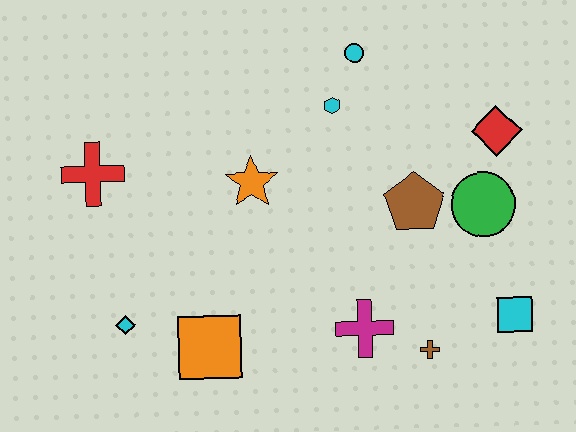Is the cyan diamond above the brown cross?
Yes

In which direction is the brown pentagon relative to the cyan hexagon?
The brown pentagon is below the cyan hexagon.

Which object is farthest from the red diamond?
The cyan diamond is farthest from the red diamond.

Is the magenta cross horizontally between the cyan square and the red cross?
Yes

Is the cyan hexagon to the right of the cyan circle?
No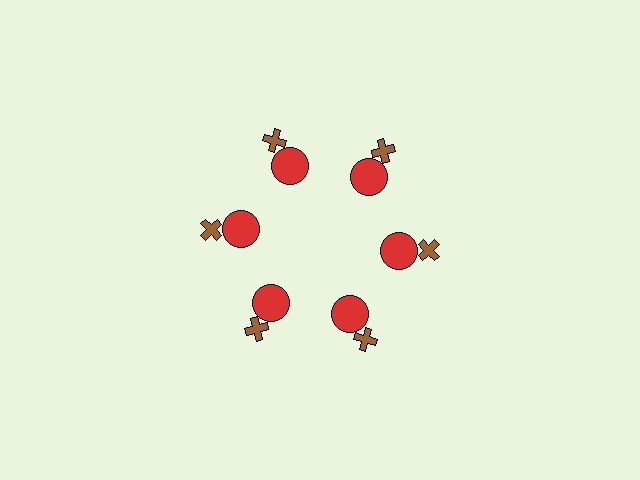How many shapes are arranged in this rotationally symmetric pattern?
There are 12 shapes, arranged in 6 groups of 2.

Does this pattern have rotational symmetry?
Yes, this pattern has 6-fold rotational symmetry. It looks the same after rotating 60 degrees around the center.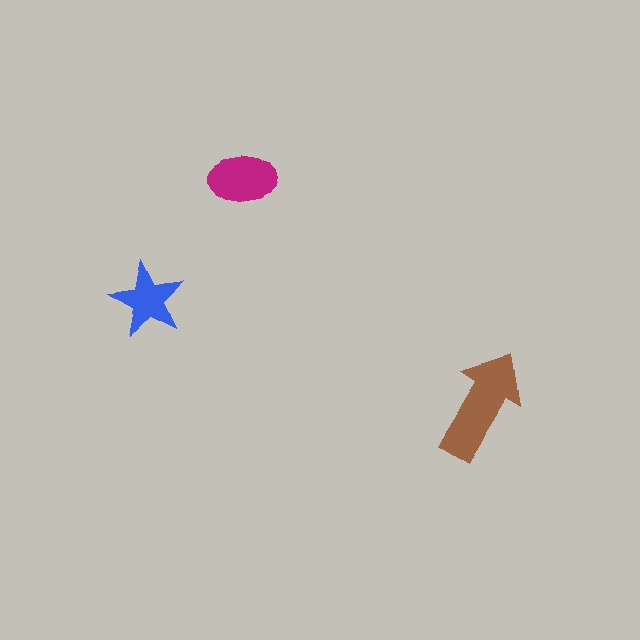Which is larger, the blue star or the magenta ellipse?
The magenta ellipse.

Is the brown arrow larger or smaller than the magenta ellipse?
Larger.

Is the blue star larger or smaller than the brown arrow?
Smaller.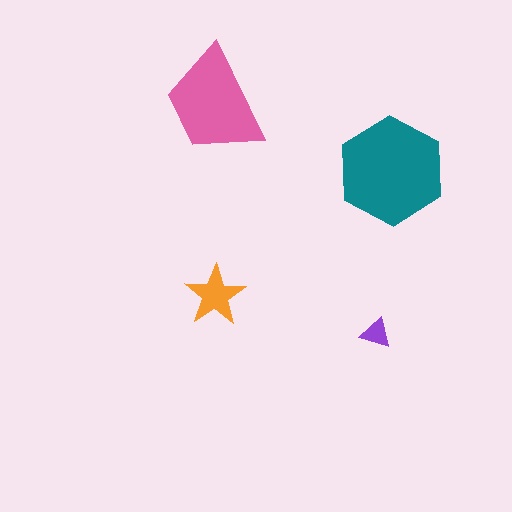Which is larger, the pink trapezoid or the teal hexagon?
The teal hexagon.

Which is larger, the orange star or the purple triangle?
The orange star.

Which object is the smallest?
The purple triangle.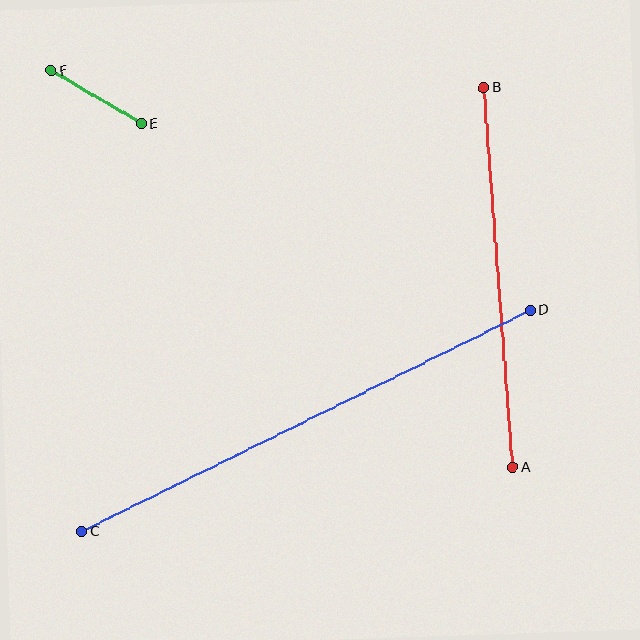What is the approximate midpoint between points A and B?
The midpoint is at approximately (498, 277) pixels.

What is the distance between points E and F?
The distance is approximately 105 pixels.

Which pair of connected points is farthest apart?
Points C and D are farthest apart.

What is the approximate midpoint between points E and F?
The midpoint is at approximately (96, 97) pixels.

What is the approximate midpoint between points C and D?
The midpoint is at approximately (306, 421) pixels.